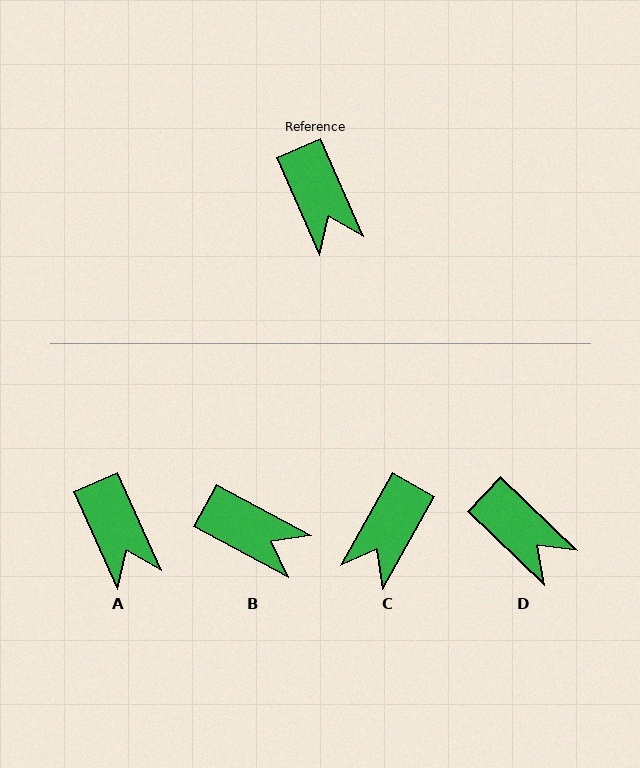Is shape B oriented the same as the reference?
No, it is off by about 38 degrees.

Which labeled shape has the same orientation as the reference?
A.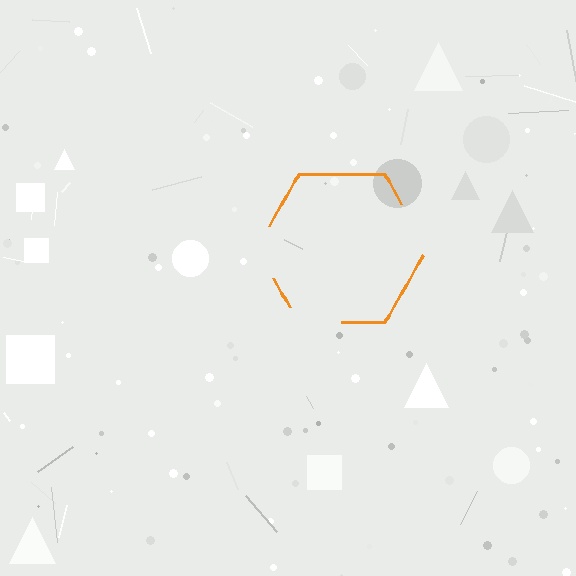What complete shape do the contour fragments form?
The contour fragments form a hexagon.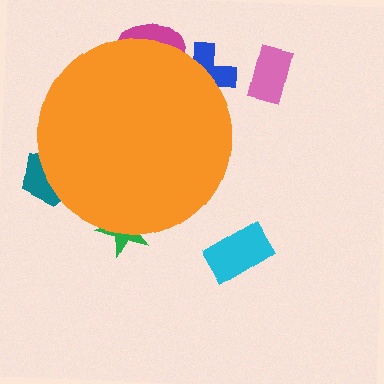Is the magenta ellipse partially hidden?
Yes, the magenta ellipse is partially hidden behind the orange circle.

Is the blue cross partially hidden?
Yes, the blue cross is partially hidden behind the orange circle.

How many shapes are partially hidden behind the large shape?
4 shapes are partially hidden.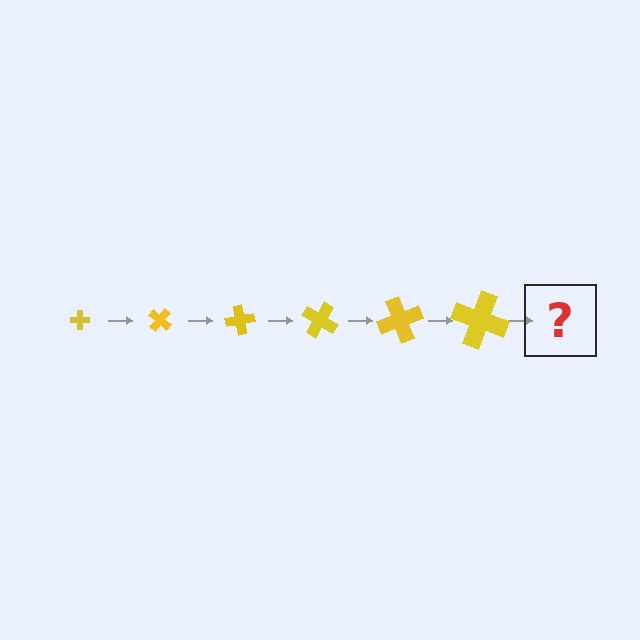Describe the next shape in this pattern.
It should be a cross, larger than the previous one and rotated 240 degrees from the start.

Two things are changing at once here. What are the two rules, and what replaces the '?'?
The two rules are that the cross grows larger each step and it rotates 40 degrees each step. The '?' should be a cross, larger than the previous one and rotated 240 degrees from the start.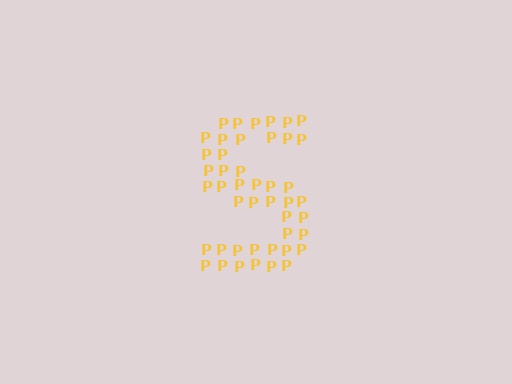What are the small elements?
The small elements are letter P's.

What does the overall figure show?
The overall figure shows the letter S.